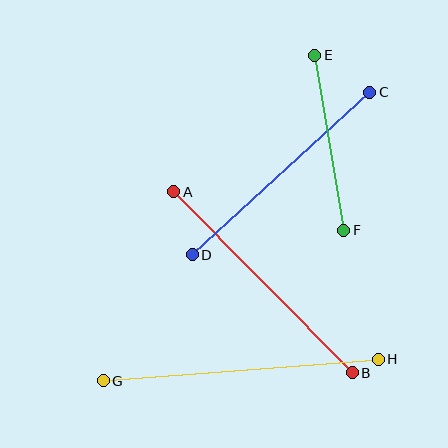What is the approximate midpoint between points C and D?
The midpoint is at approximately (281, 174) pixels.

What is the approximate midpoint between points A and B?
The midpoint is at approximately (263, 282) pixels.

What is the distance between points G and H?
The distance is approximately 276 pixels.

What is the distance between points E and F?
The distance is approximately 177 pixels.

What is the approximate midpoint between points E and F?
The midpoint is at approximately (329, 143) pixels.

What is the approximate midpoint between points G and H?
The midpoint is at approximately (241, 370) pixels.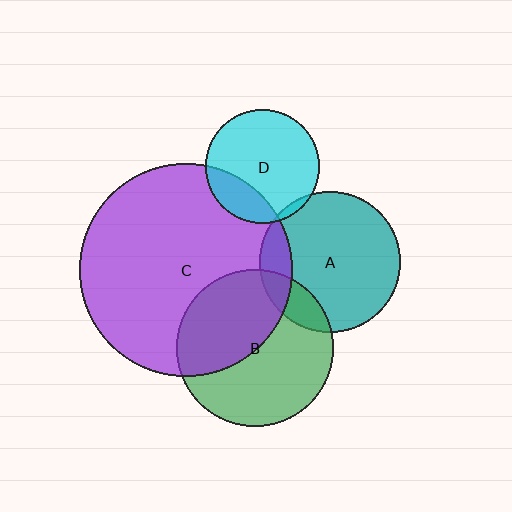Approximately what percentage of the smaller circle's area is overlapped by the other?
Approximately 20%.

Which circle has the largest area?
Circle C (purple).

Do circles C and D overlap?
Yes.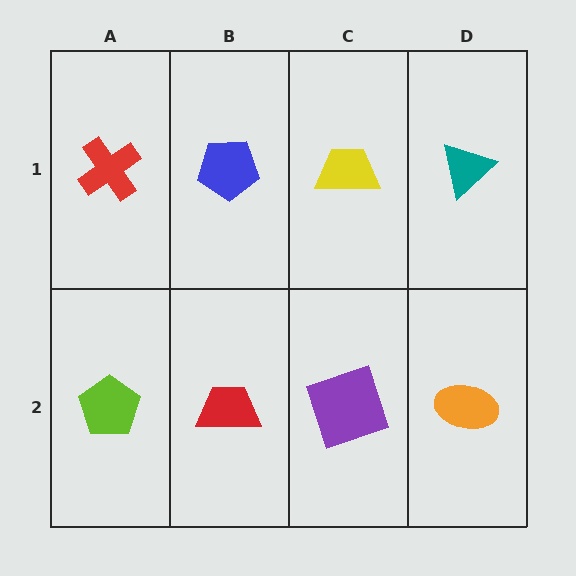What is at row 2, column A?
A lime pentagon.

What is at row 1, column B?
A blue pentagon.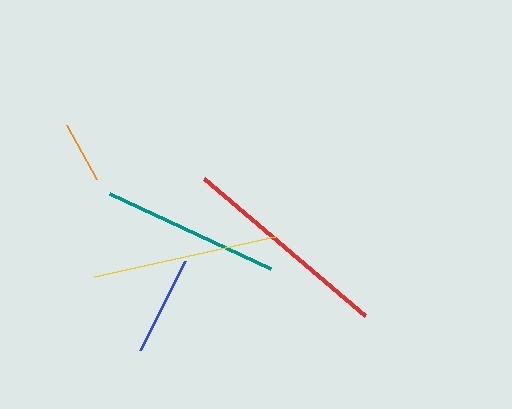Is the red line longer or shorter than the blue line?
The red line is longer than the blue line.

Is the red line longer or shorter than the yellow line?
The red line is longer than the yellow line.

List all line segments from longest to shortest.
From longest to shortest: red, yellow, teal, blue, orange.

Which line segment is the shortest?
The orange line is the shortest at approximately 61 pixels.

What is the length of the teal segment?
The teal segment is approximately 178 pixels long.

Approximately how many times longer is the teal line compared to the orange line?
The teal line is approximately 2.9 times the length of the orange line.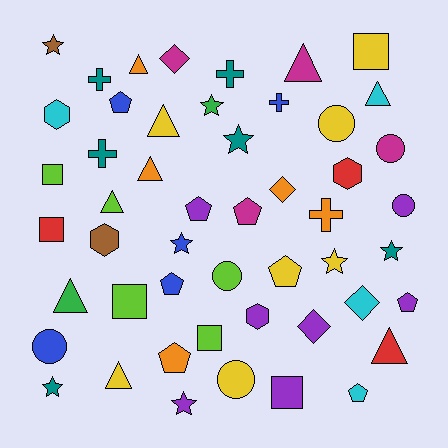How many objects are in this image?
There are 50 objects.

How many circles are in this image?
There are 6 circles.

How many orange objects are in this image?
There are 5 orange objects.